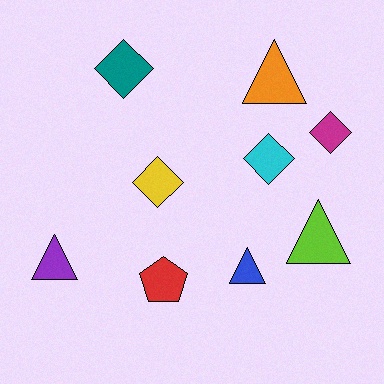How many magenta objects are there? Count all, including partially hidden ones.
There is 1 magenta object.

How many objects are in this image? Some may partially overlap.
There are 9 objects.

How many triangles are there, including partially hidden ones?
There are 4 triangles.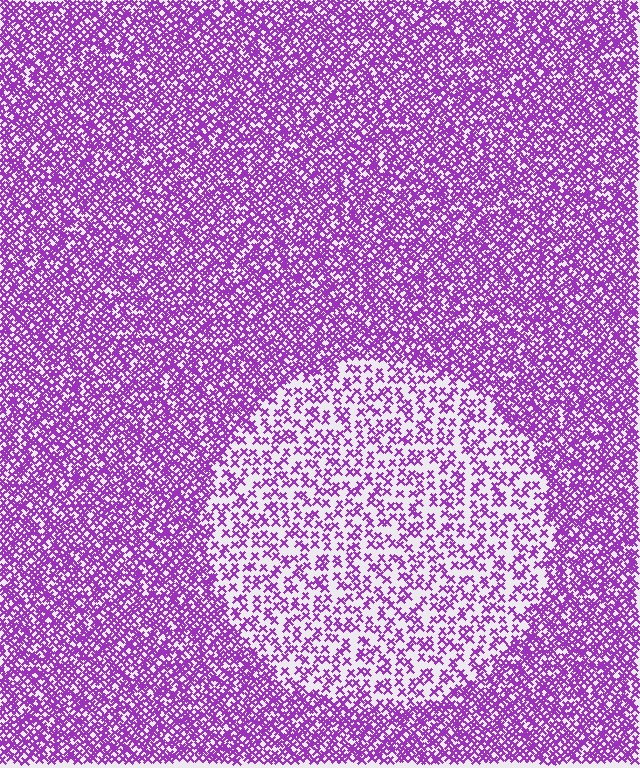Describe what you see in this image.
The image contains small purple elements arranged at two different densities. A circle-shaped region is visible where the elements are less densely packed than the surrounding area.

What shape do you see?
I see a circle.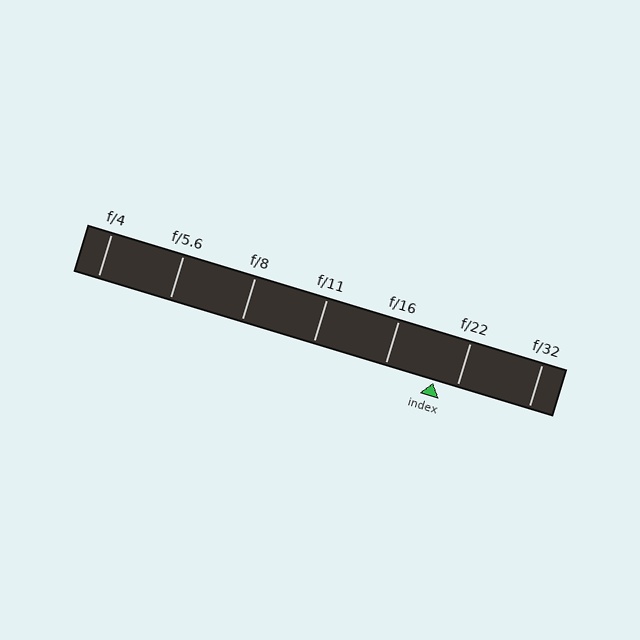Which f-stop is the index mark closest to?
The index mark is closest to f/22.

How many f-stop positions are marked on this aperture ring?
There are 7 f-stop positions marked.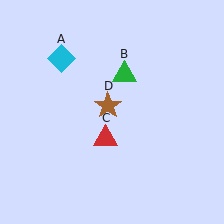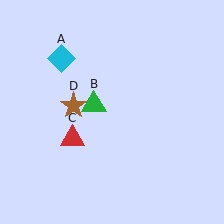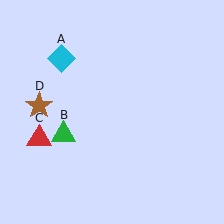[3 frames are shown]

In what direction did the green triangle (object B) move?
The green triangle (object B) moved down and to the left.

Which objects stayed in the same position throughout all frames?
Cyan diamond (object A) remained stationary.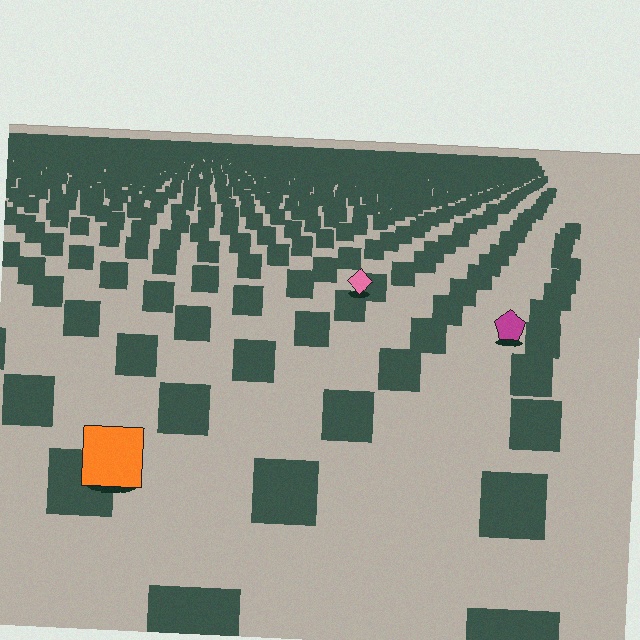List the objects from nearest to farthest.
From nearest to farthest: the orange square, the magenta pentagon, the pink diamond.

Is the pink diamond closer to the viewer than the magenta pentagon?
No. The magenta pentagon is closer — you can tell from the texture gradient: the ground texture is coarser near it.